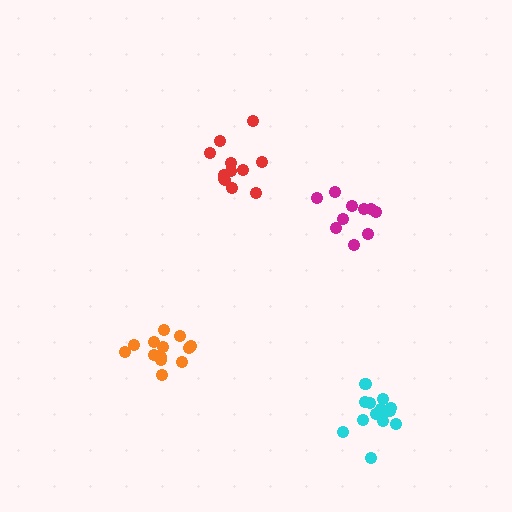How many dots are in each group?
Group 1: 14 dots, Group 2: 12 dots, Group 3: 10 dots, Group 4: 13 dots (49 total).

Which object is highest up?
The red cluster is topmost.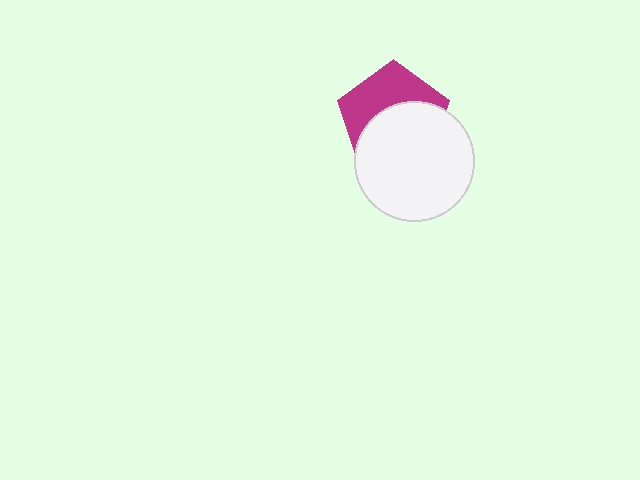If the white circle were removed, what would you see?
You would see the complete magenta pentagon.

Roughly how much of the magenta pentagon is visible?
A small part of it is visible (roughly 44%).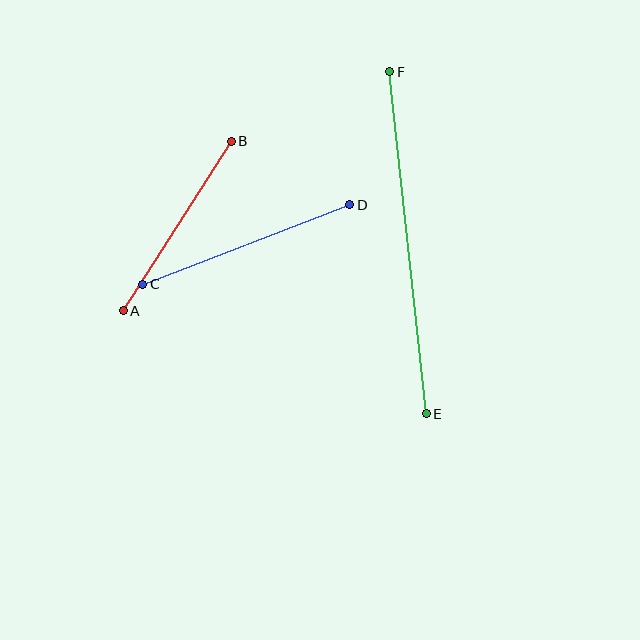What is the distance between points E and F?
The distance is approximately 344 pixels.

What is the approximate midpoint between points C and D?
The midpoint is at approximately (246, 245) pixels.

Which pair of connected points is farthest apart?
Points E and F are farthest apart.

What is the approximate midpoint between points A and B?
The midpoint is at approximately (177, 226) pixels.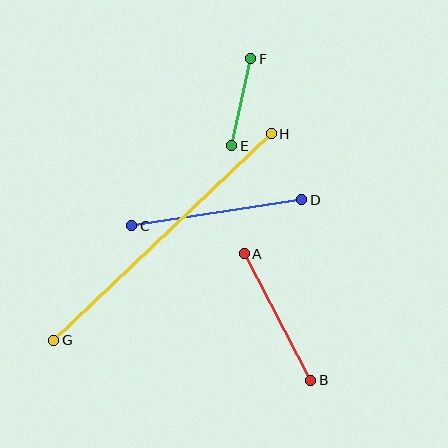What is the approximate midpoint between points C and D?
The midpoint is at approximately (217, 213) pixels.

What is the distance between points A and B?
The distance is approximately 143 pixels.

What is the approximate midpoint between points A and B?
The midpoint is at approximately (277, 317) pixels.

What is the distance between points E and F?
The distance is approximately 89 pixels.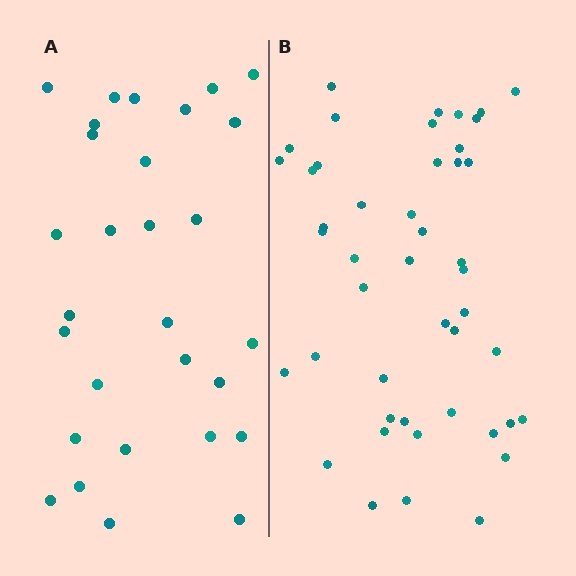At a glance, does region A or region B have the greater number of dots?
Region B (the right region) has more dots.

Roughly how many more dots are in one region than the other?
Region B has approximately 15 more dots than region A.